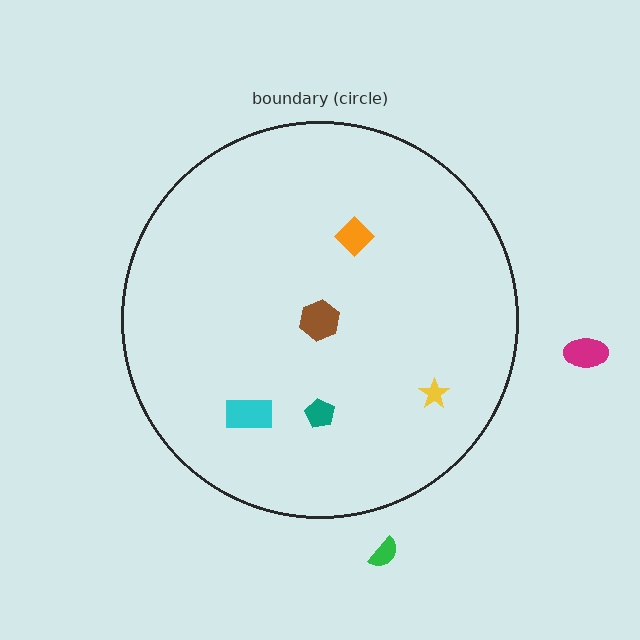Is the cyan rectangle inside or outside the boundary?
Inside.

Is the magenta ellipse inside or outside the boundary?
Outside.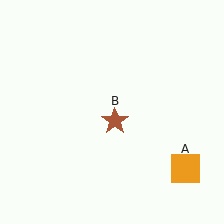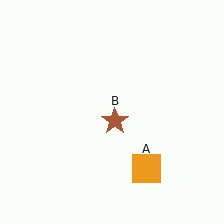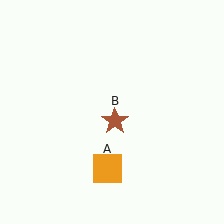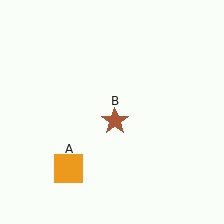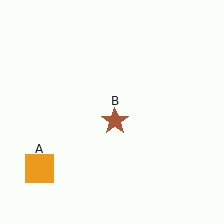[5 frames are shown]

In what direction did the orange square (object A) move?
The orange square (object A) moved left.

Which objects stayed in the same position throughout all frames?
Brown star (object B) remained stationary.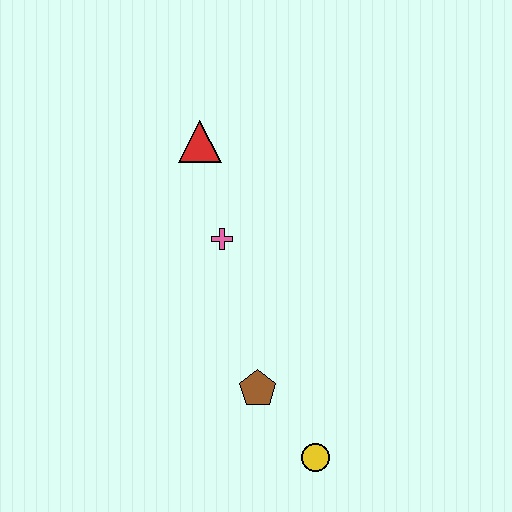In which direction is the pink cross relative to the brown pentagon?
The pink cross is above the brown pentagon.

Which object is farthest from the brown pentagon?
The red triangle is farthest from the brown pentagon.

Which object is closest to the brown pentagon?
The yellow circle is closest to the brown pentagon.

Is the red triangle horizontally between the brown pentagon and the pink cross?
No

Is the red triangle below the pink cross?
No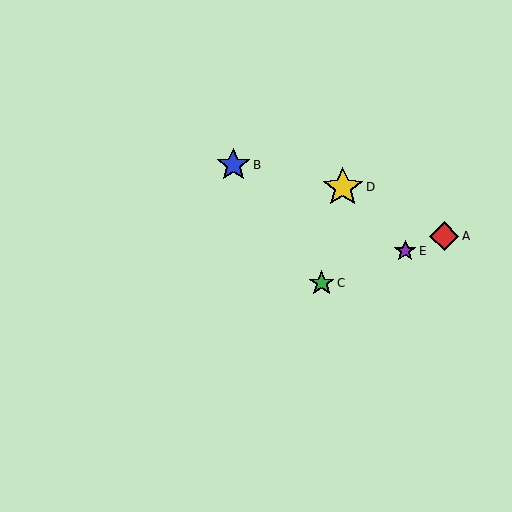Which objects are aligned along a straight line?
Objects A, C, E are aligned along a straight line.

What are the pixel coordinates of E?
Object E is at (405, 251).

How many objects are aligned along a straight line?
3 objects (A, C, E) are aligned along a straight line.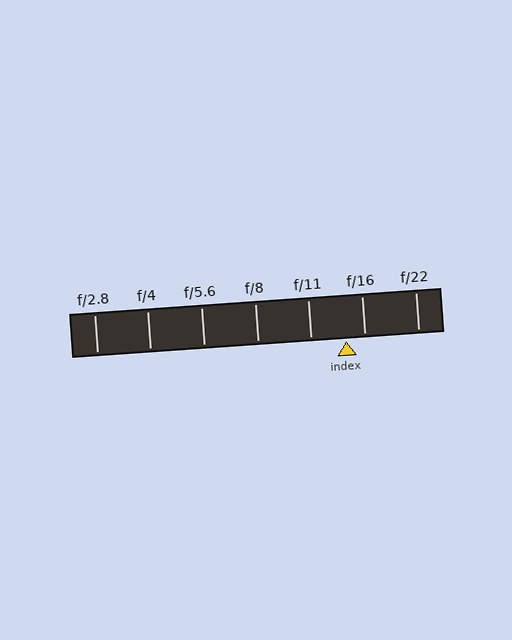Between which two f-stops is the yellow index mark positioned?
The index mark is between f/11 and f/16.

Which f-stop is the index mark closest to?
The index mark is closest to f/16.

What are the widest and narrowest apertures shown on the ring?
The widest aperture shown is f/2.8 and the narrowest is f/22.